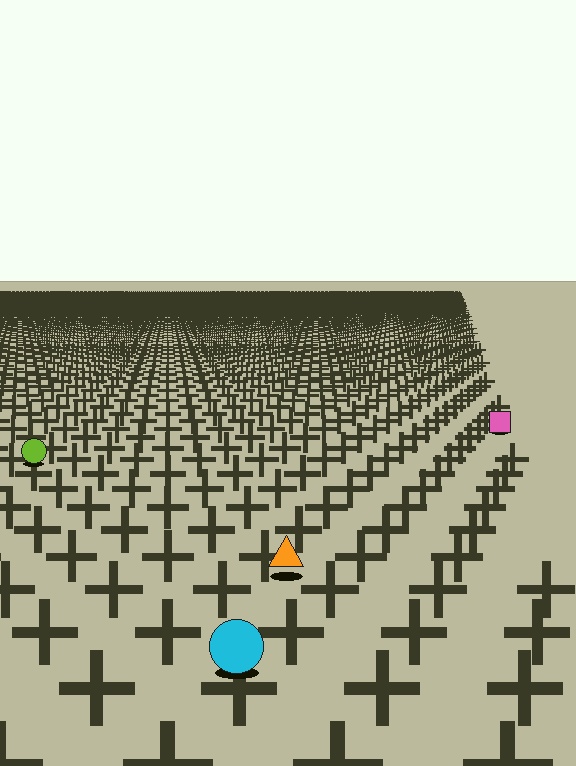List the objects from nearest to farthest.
From nearest to farthest: the cyan circle, the orange triangle, the lime circle, the pink square.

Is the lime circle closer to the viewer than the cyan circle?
No. The cyan circle is closer — you can tell from the texture gradient: the ground texture is coarser near it.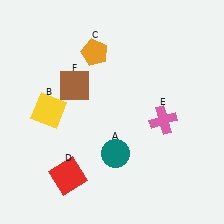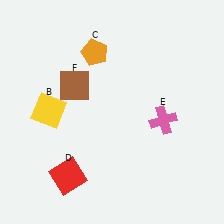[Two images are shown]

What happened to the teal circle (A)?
The teal circle (A) was removed in Image 2. It was in the bottom-right area of Image 1.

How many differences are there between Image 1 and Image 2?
There is 1 difference between the two images.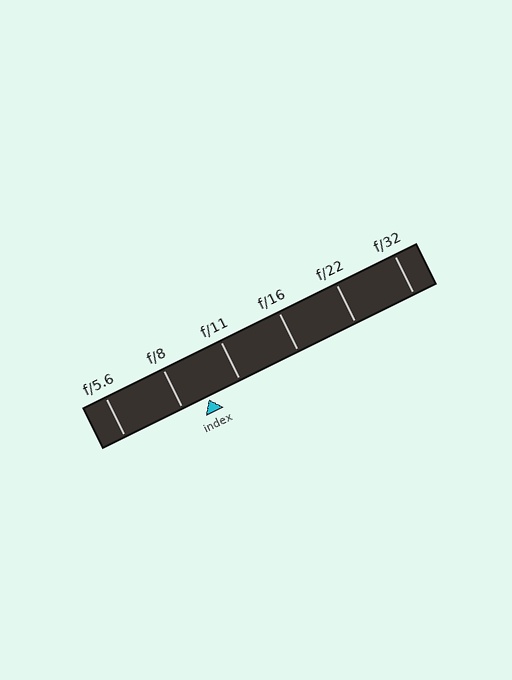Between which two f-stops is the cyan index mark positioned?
The index mark is between f/8 and f/11.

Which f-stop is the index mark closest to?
The index mark is closest to f/8.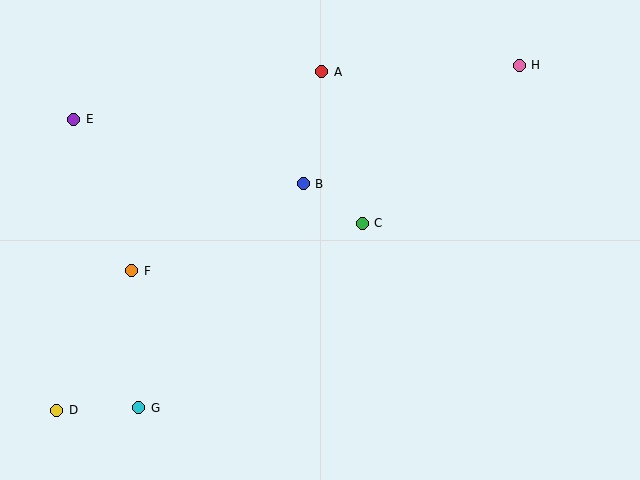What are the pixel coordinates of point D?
Point D is at (57, 410).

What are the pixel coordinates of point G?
Point G is at (139, 408).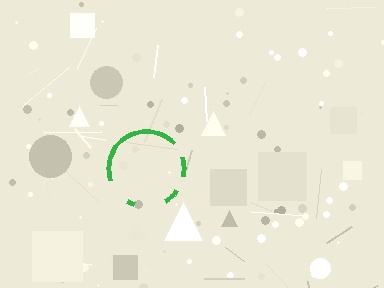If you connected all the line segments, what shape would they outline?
They would outline a circle.